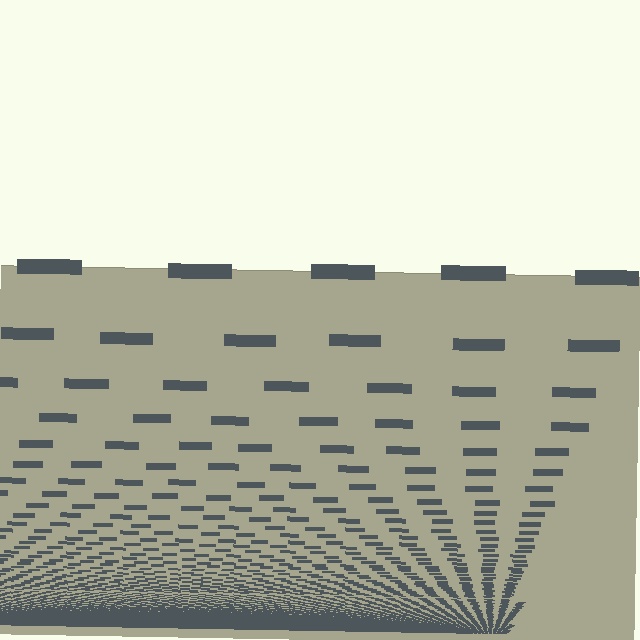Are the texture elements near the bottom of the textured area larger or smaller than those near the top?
Smaller. The gradient is inverted — elements near the bottom are smaller and denser.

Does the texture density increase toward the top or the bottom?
Density increases toward the bottom.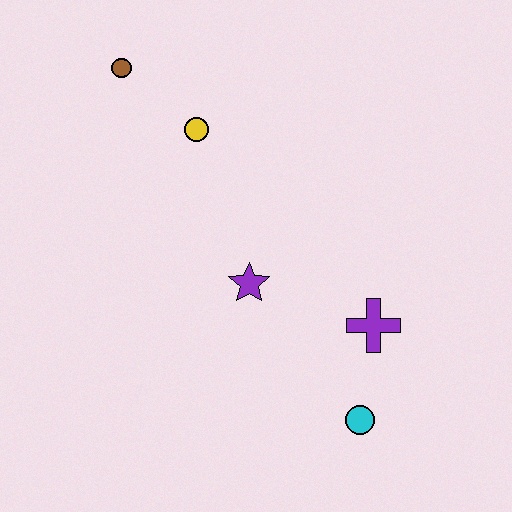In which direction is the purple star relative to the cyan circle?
The purple star is above the cyan circle.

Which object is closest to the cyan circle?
The purple cross is closest to the cyan circle.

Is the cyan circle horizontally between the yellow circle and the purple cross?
Yes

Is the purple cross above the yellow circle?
No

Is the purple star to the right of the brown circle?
Yes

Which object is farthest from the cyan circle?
The brown circle is farthest from the cyan circle.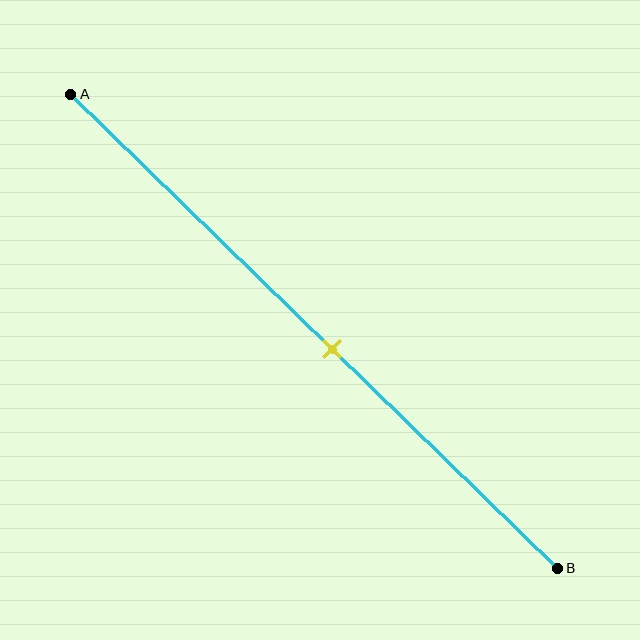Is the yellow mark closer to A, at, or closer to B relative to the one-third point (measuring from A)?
The yellow mark is closer to point B than the one-third point of segment AB.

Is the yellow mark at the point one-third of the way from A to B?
No, the mark is at about 55% from A, not at the 33% one-third point.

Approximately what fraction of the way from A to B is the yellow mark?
The yellow mark is approximately 55% of the way from A to B.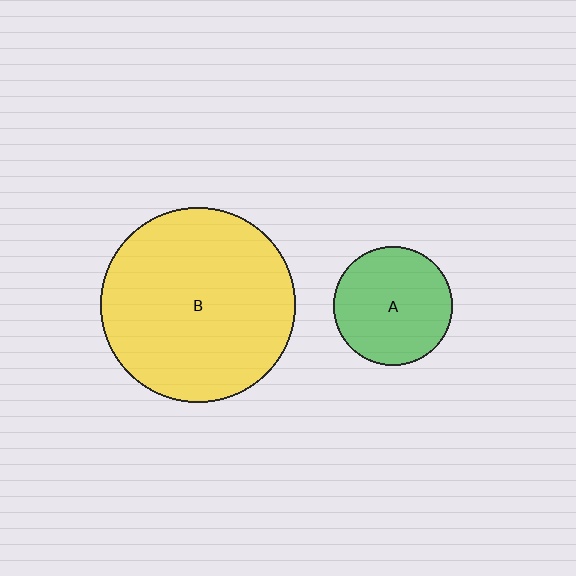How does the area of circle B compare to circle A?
Approximately 2.7 times.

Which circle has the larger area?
Circle B (yellow).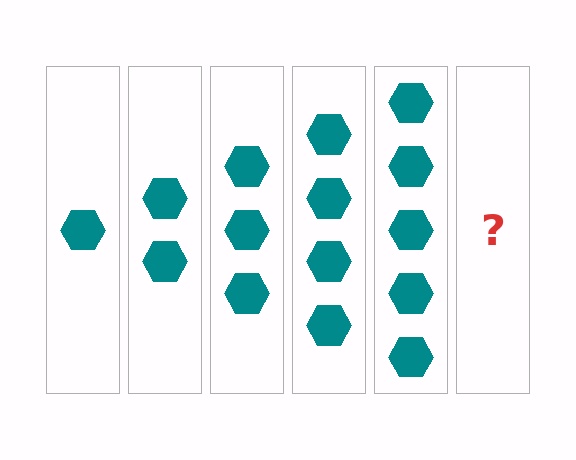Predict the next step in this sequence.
The next step is 6 hexagons.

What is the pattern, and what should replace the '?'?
The pattern is that each step adds one more hexagon. The '?' should be 6 hexagons.